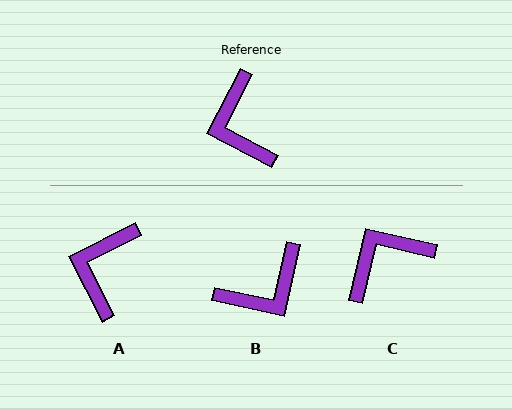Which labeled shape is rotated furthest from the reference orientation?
B, about 105 degrees away.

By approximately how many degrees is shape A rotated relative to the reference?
Approximately 36 degrees clockwise.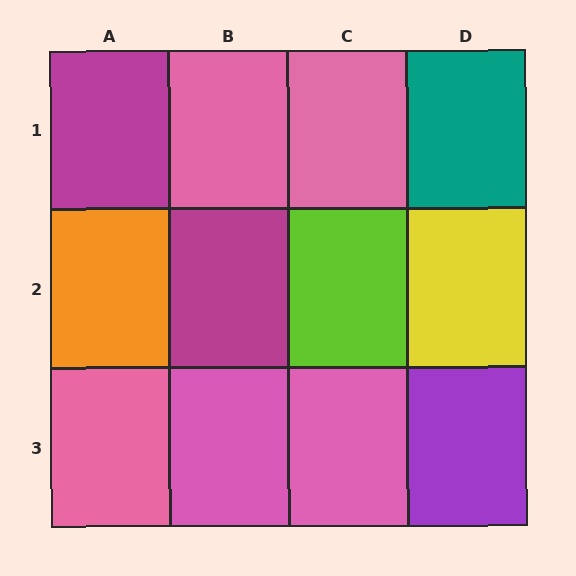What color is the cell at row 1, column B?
Pink.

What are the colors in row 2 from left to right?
Orange, magenta, lime, yellow.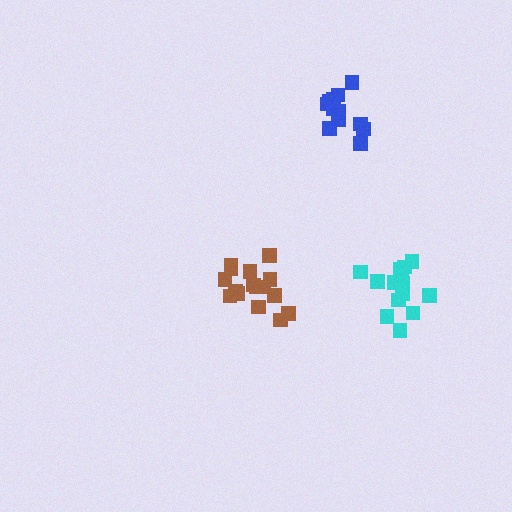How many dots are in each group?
Group 1: 16 dots, Group 2: 12 dots, Group 3: 16 dots (44 total).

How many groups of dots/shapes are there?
There are 3 groups.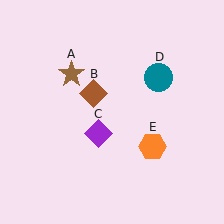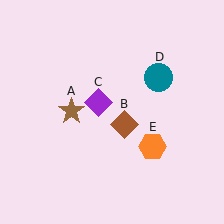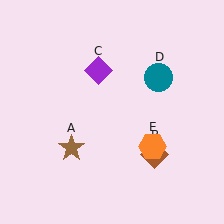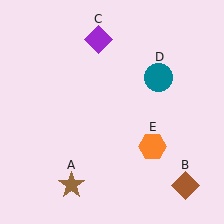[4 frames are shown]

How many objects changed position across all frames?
3 objects changed position: brown star (object A), brown diamond (object B), purple diamond (object C).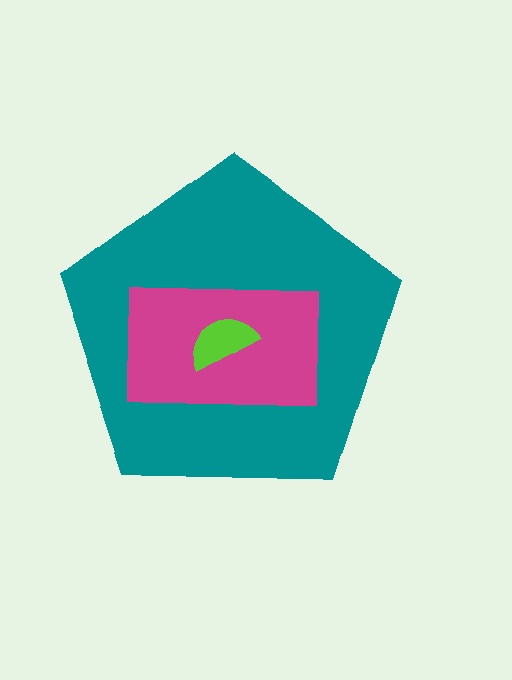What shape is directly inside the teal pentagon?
The magenta rectangle.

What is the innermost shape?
The lime semicircle.